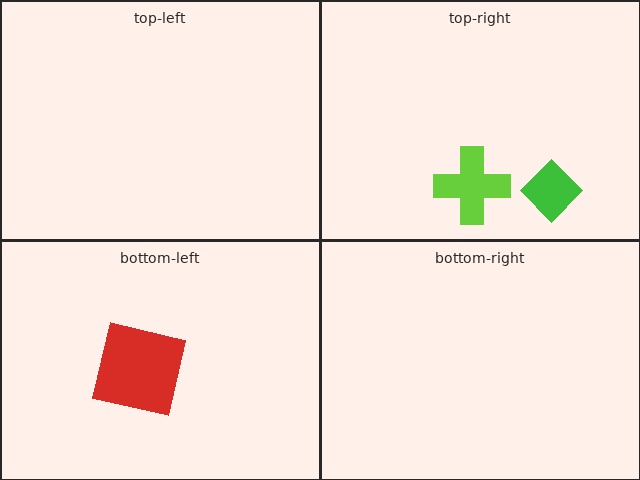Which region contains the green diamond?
The top-right region.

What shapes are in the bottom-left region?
The red square.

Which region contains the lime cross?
The top-right region.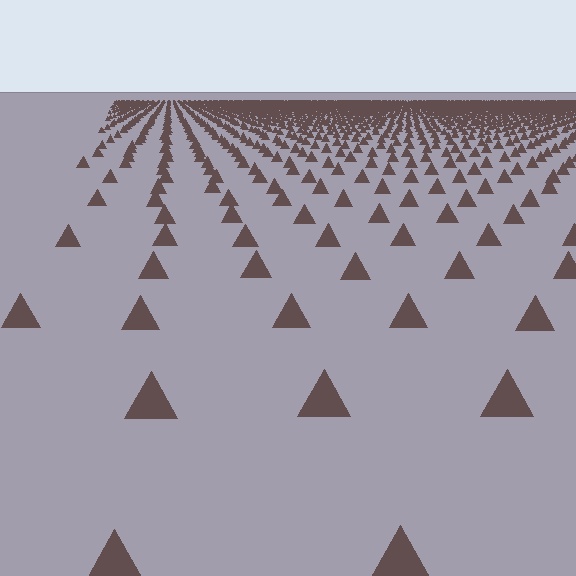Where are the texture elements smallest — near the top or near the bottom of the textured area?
Near the top.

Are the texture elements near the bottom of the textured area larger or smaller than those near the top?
Larger. Near the bottom, elements are closer to the viewer and appear at a bigger on-screen size.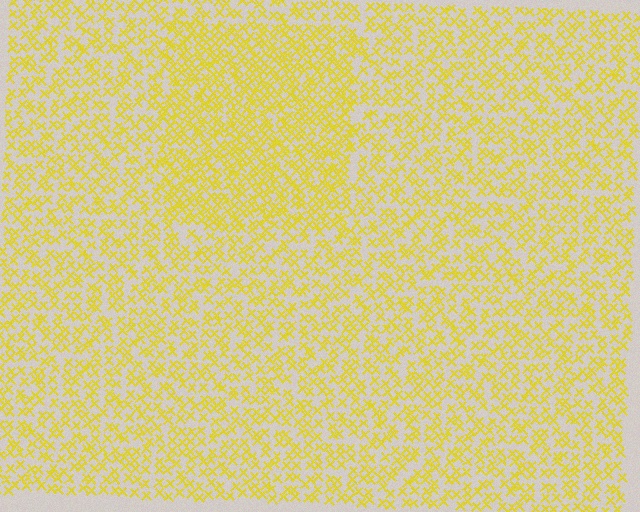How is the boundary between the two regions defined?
The boundary is defined by a change in element density (approximately 1.6x ratio). All elements are the same color, size, and shape.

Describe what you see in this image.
The image contains small yellow elements arranged at two different densities. A rectangle-shaped region is visible where the elements are more densely packed than the surrounding area.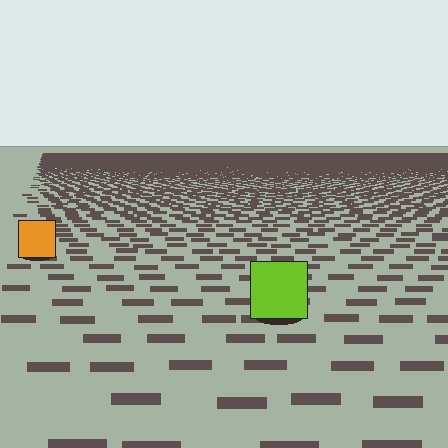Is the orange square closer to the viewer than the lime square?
No. The lime square is closer — you can tell from the texture gradient: the ground texture is coarser near it.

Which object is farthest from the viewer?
The orange square is farthest from the viewer. It appears smaller and the ground texture around it is denser.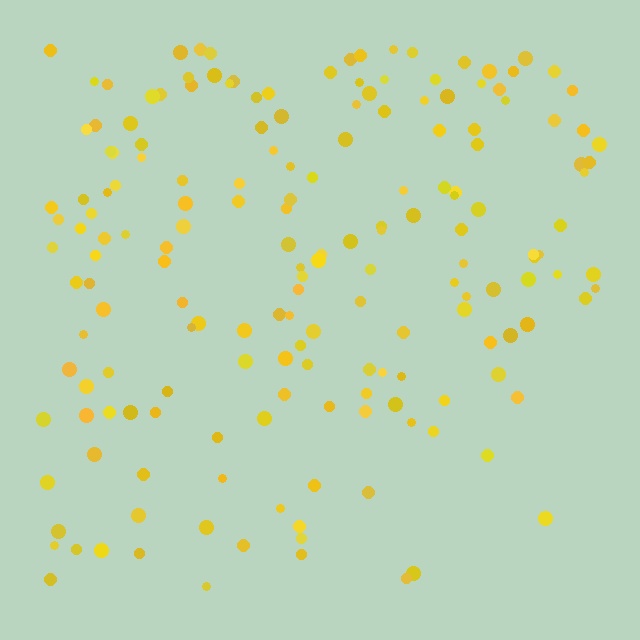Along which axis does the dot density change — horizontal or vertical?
Vertical.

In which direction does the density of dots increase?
From bottom to top, with the top side densest.